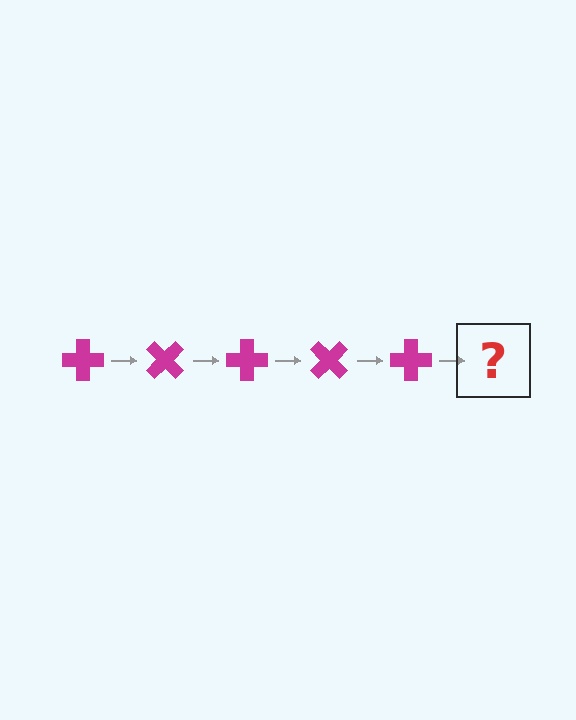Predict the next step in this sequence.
The next step is a magenta cross rotated 225 degrees.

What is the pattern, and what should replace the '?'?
The pattern is that the cross rotates 45 degrees each step. The '?' should be a magenta cross rotated 225 degrees.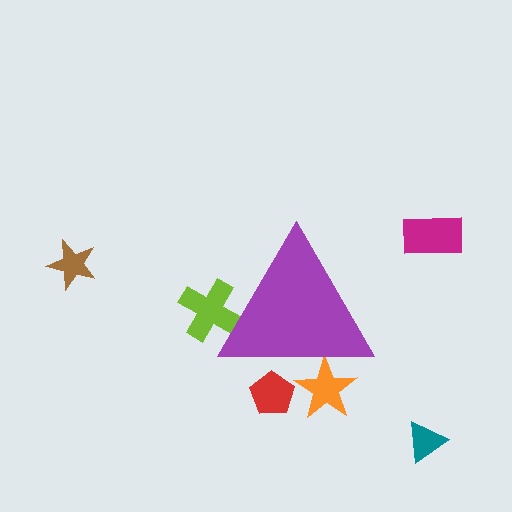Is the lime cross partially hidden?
Yes, the lime cross is partially hidden behind the purple triangle.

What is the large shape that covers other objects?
A purple triangle.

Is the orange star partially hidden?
Yes, the orange star is partially hidden behind the purple triangle.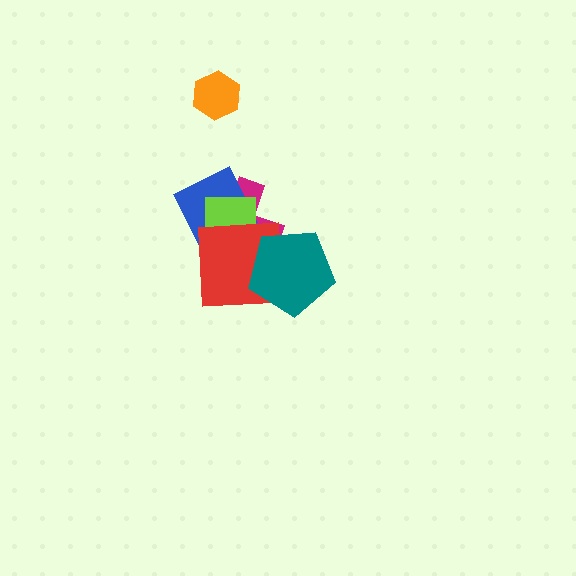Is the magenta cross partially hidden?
Yes, it is partially covered by another shape.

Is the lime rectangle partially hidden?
Yes, it is partially covered by another shape.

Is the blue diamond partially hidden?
Yes, it is partially covered by another shape.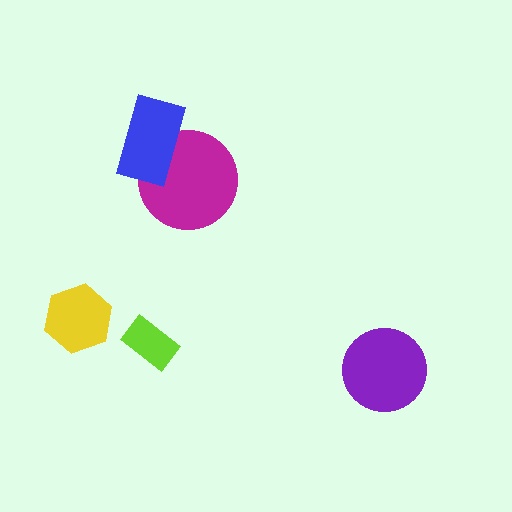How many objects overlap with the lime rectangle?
0 objects overlap with the lime rectangle.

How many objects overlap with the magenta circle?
1 object overlaps with the magenta circle.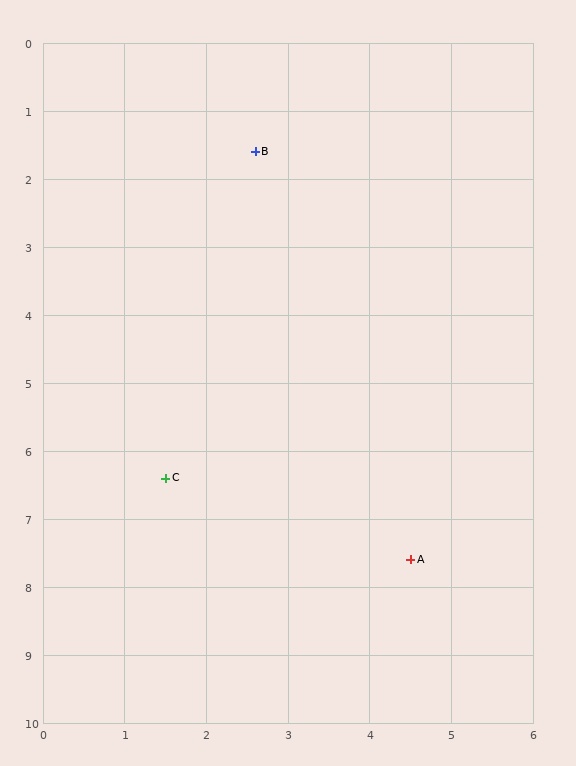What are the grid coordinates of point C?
Point C is at approximately (1.5, 6.4).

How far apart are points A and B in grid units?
Points A and B are about 6.3 grid units apart.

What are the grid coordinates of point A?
Point A is at approximately (4.5, 7.6).